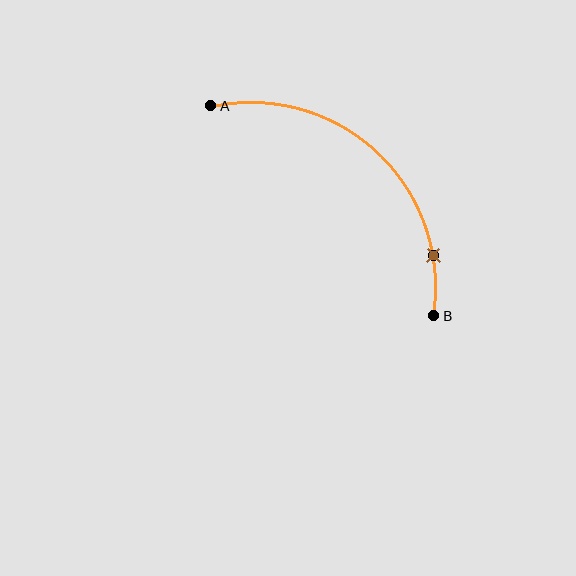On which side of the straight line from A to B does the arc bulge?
The arc bulges above and to the right of the straight line connecting A and B.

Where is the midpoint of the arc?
The arc midpoint is the point on the curve farthest from the straight line joining A and B. It sits above and to the right of that line.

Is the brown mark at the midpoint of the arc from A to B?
No. The brown mark lies on the arc but is closer to endpoint B. The arc midpoint would be at the point on the curve equidistant along the arc from both A and B.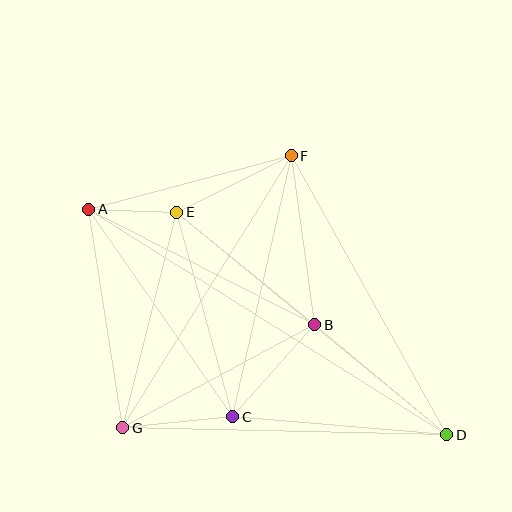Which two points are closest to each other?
Points A and E are closest to each other.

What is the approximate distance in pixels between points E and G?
The distance between E and G is approximately 222 pixels.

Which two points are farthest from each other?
Points A and D are farthest from each other.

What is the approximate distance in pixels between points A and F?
The distance between A and F is approximately 209 pixels.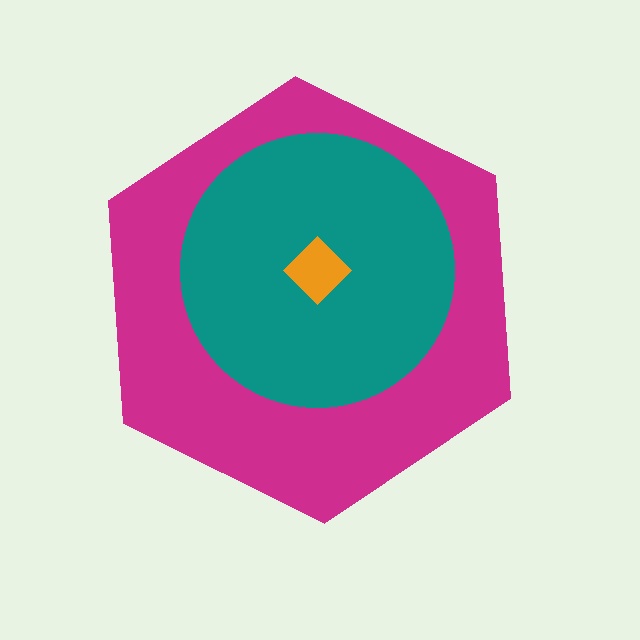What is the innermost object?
The orange diamond.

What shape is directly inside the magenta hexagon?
The teal circle.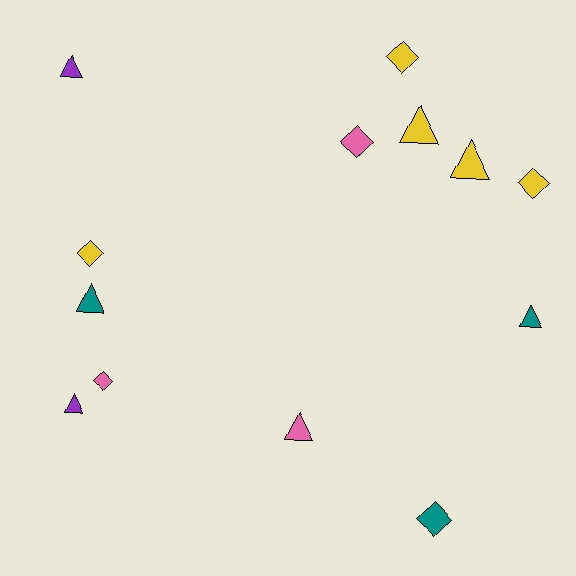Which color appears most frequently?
Yellow, with 5 objects.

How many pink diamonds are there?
There are 2 pink diamonds.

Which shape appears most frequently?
Triangle, with 7 objects.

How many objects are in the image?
There are 13 objects.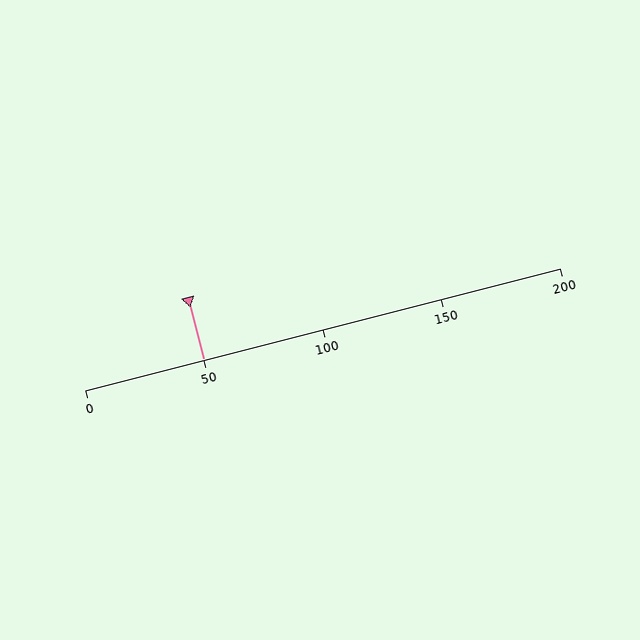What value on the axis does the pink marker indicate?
The marker indicates approximately 50.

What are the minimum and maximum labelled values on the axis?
The axis runs from 0 to 200.